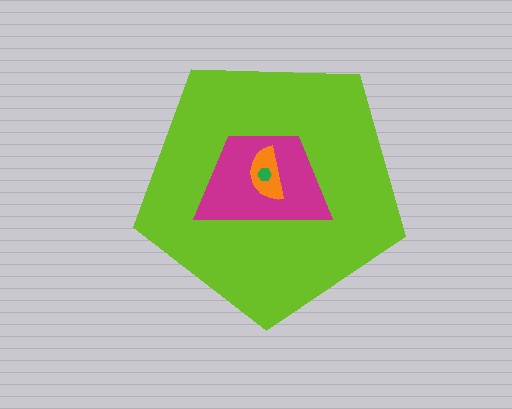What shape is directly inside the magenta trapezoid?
The orange semicircle.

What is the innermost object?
The green hexagon.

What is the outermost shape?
The lime pentagon.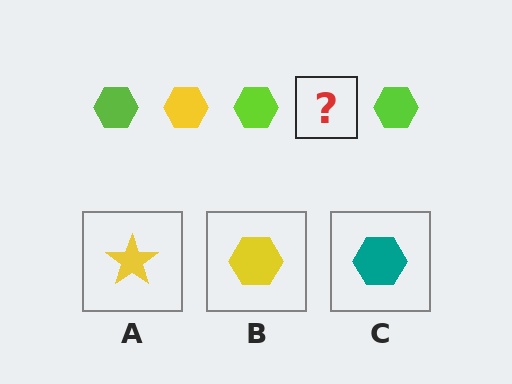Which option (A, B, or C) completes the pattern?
B.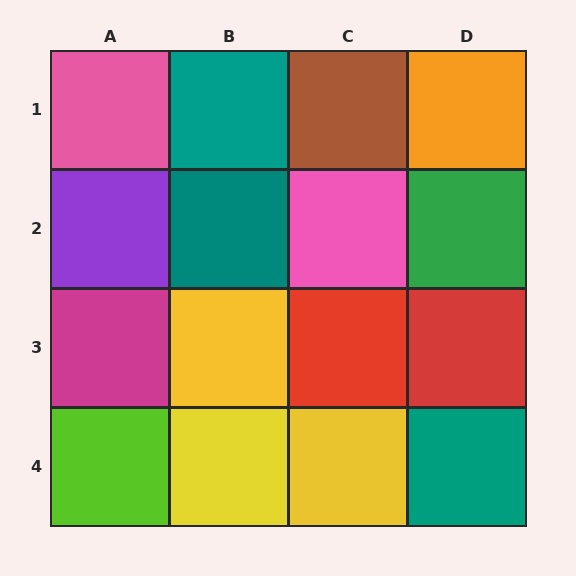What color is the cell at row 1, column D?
Orange.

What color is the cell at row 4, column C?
Yellow.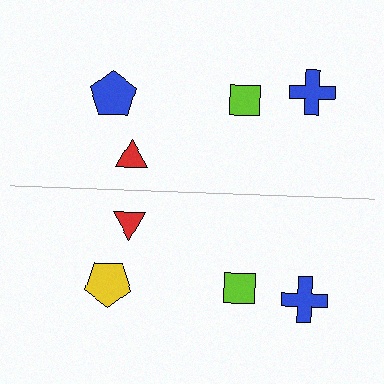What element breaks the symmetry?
The yellow pentagon on the bottom side breaks the symmetry — its mirror counterpart is blue.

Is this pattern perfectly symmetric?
No, the pattern is not perfectly symmetric. The yellow pentagon on the bottom side breaks the symmetry — its mirror counterpart is blue.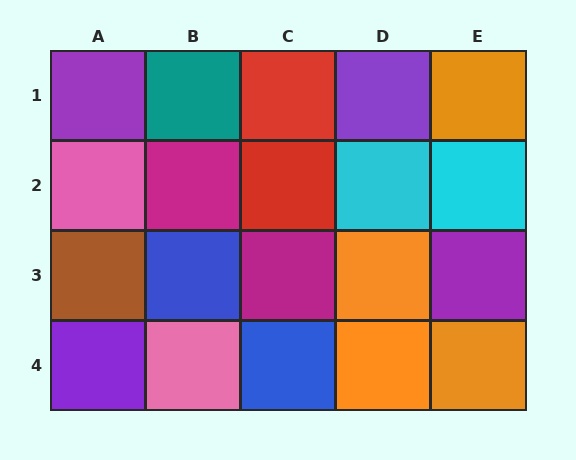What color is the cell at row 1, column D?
Purple.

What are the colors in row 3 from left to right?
Brown, blue, magenta, orange, purple.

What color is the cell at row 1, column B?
Teal.